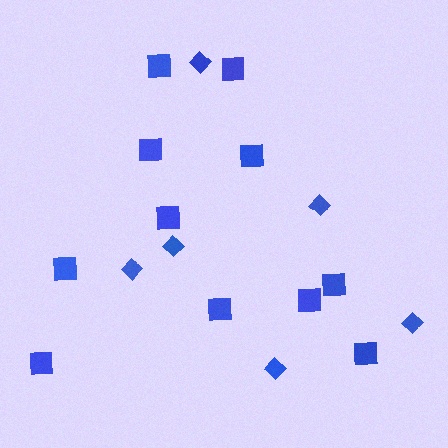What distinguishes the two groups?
There are 2 groups: one group of squares (11) and one group of diamonds (6).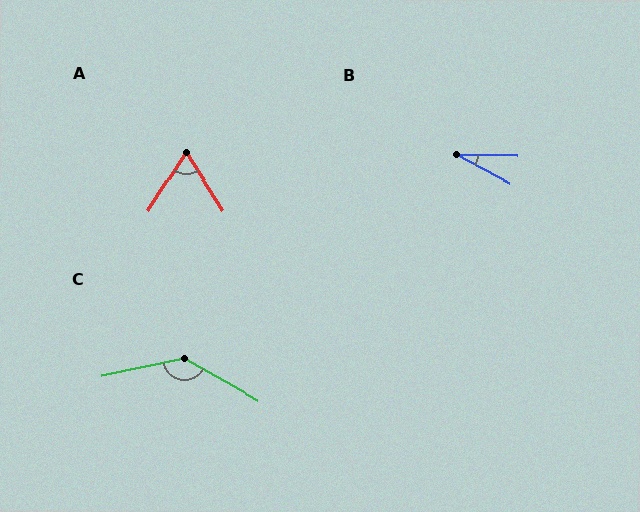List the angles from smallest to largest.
B (27°), A (65°), C (139°).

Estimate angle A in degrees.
Approximately 65 degrees.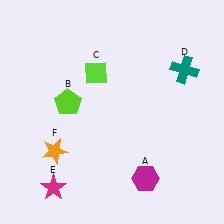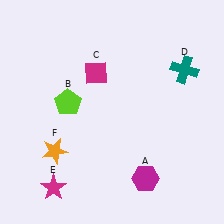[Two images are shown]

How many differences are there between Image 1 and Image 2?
There is 1 difference between the two images.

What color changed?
The diamond (C) changed from lime in Image 1 to magenta in Image 2.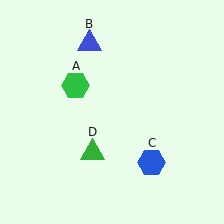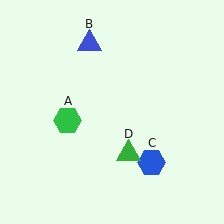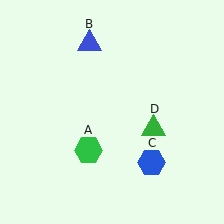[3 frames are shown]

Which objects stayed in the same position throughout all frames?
Blue triangle (object B) and blue hexagon (object C) remained stationary.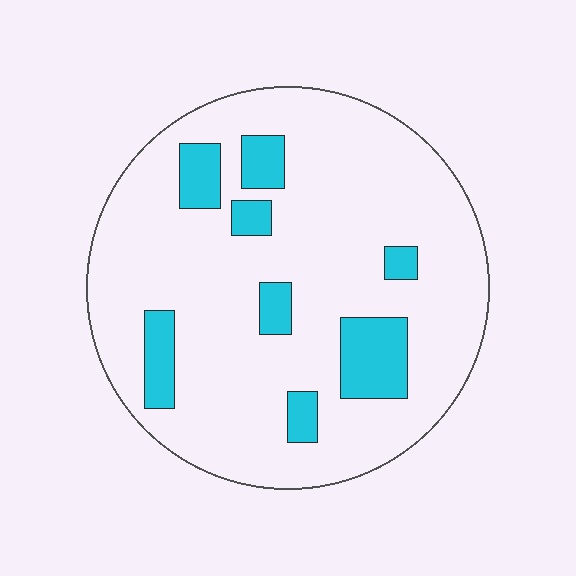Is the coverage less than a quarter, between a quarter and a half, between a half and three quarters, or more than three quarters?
Less than a quarter.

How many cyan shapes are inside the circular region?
8.